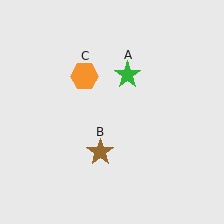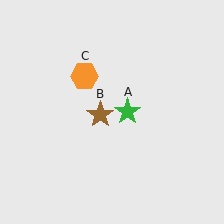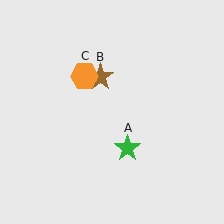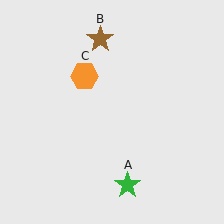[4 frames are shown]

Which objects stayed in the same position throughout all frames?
Orange hexagon (object C) remained stationary.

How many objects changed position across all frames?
2 objects changed position: green star (object A), brown star (object B).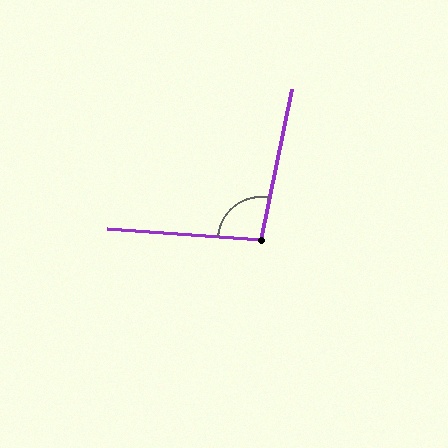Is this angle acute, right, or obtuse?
It is obtuse.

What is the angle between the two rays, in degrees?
Approximately 98 degrees.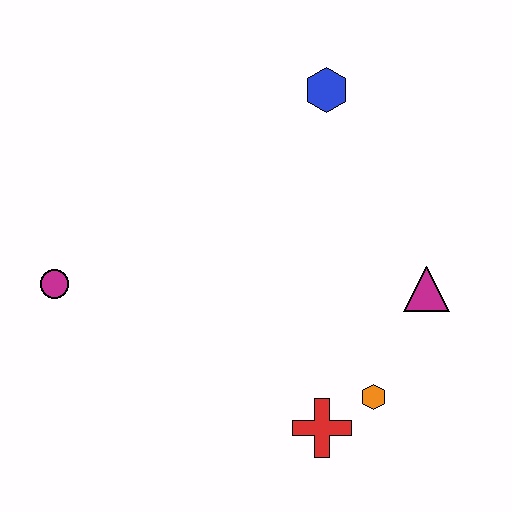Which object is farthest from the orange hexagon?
The magenta circle is farthest from the orange hexagon.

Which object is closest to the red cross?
The orange hexagon is closest to the red cross.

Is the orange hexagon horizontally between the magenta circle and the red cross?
No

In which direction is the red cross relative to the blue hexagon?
The red cross is below the blue hexagon.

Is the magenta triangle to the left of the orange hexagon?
No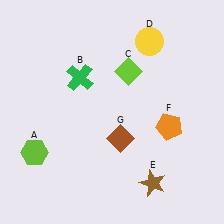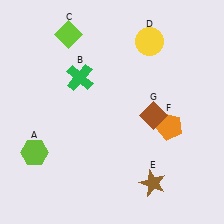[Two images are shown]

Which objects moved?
The objects that moved are: the lime diamond (C), the brown diamond (G).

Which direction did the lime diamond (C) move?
The lime diamond (C) moved left.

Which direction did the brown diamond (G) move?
The brown diamond (G) moved right.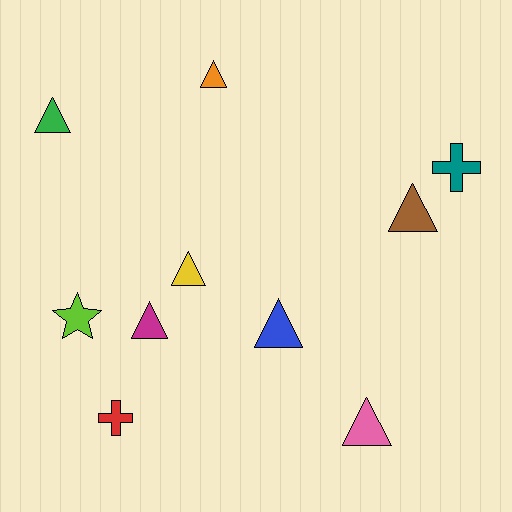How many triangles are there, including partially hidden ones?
There are 7 triangles.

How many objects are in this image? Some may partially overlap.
There are 10 objects.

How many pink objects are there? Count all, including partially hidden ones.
There is 1 pink object.